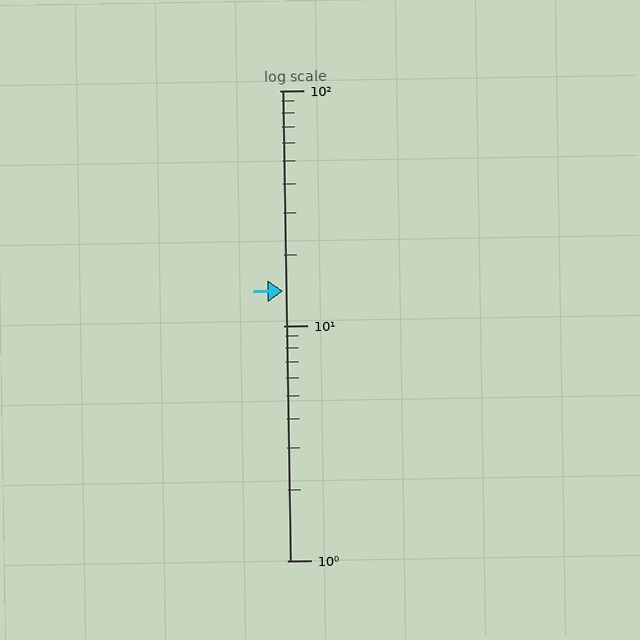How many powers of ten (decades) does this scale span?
The scale spans 2 decades, from 1 to 100.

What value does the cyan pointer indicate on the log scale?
The pointer indicates approximately 14.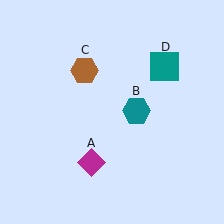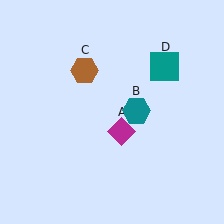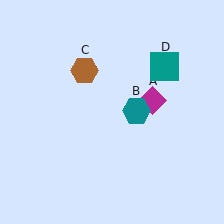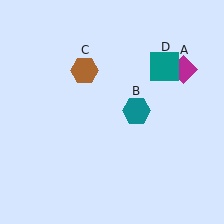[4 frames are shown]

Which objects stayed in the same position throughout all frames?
Teal hexagon (object B) and brown hexagon (object C) and teal square (object D) remained stationary.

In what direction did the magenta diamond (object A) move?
The magenta diamond (object A) moved up and to the right.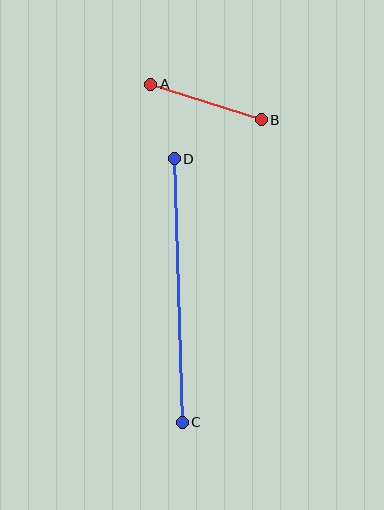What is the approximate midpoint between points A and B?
The midpoint is at approximately (206, 102) pixels.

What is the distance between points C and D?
The distance is approximately 264 pixels.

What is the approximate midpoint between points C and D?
The midpoint is at approximately (178, 291) pixels.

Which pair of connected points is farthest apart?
Points C and D are farthest apart.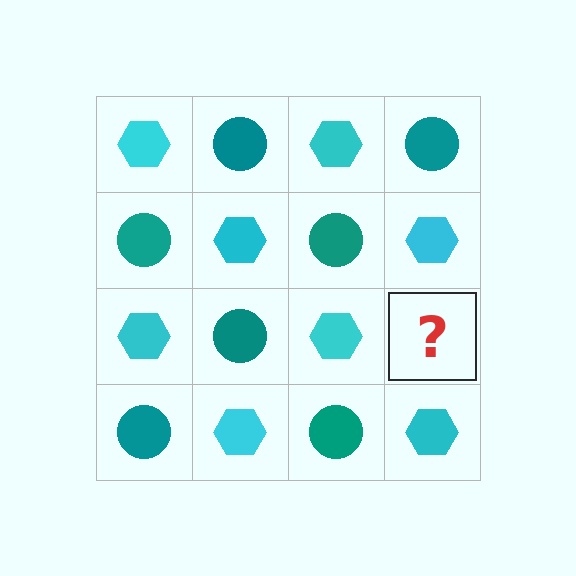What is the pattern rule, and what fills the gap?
The rule is that it alternates cyan hexagon and teal circle in a checkerboard pattern. The gap should be filled with a teal circle.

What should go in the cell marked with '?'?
The missing cell should contain a teal circle.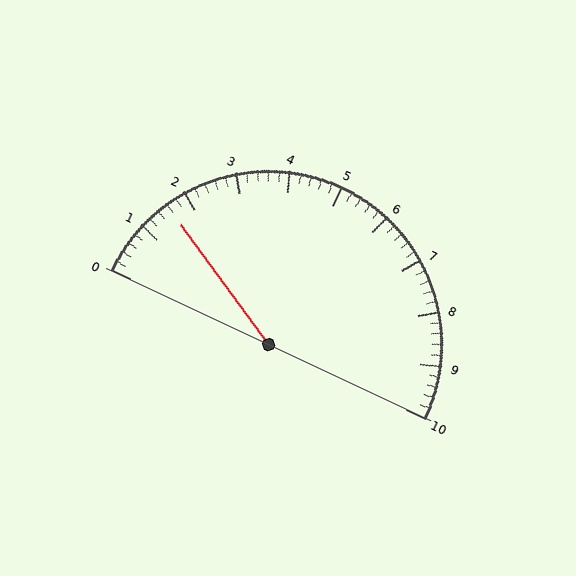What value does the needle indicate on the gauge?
The needle indicates approximately 1.6.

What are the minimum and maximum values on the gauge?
The gauge ranges from 0 to 10.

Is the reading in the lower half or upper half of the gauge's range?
The reading is in the lower half of the range (0 to 10).